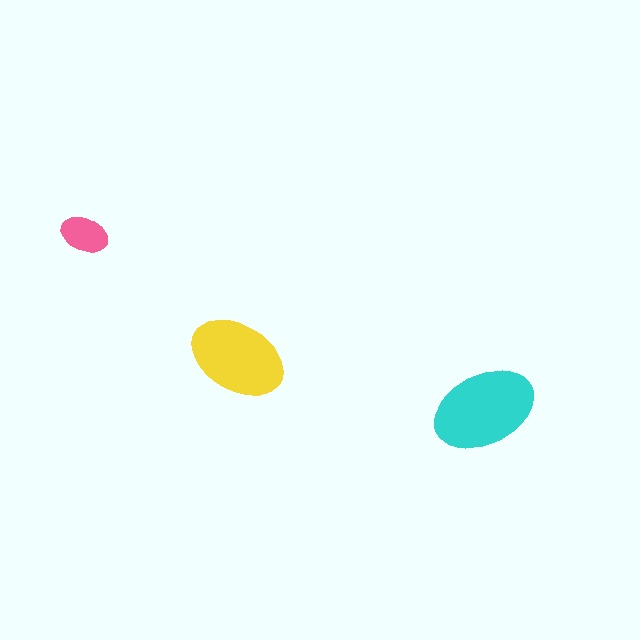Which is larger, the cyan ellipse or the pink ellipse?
The cyan one.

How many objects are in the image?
There are 3 objects in the image.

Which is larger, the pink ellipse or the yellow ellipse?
The yellow one.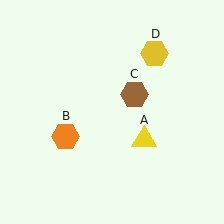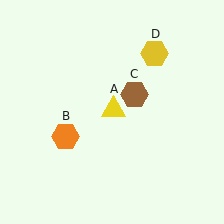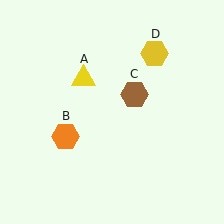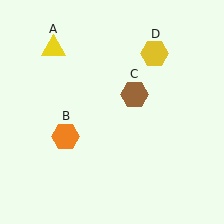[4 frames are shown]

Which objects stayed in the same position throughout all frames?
Orange hexagon (object B) and brown hexagon (object C) and yellow hexagon (object D) remained stationary.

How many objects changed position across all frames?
1 object changed position: yellow triangle (object A).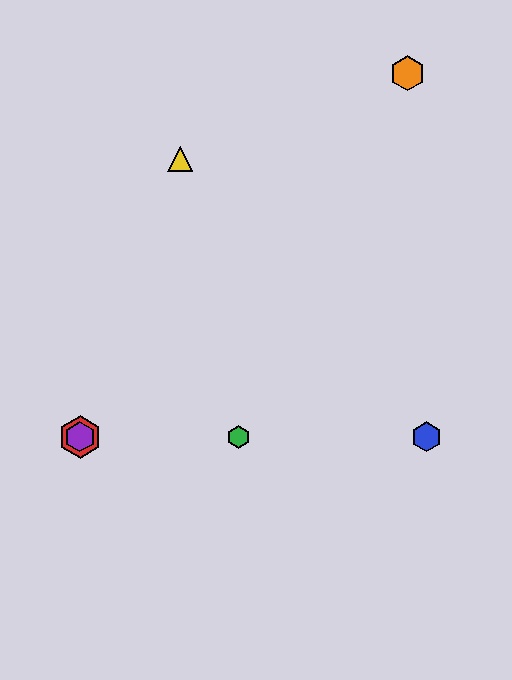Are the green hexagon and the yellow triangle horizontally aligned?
No, the green hexagon is at y≈437 and the yellow triangle is at y≈159.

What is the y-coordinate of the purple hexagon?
The purple hexagon is at y≈437.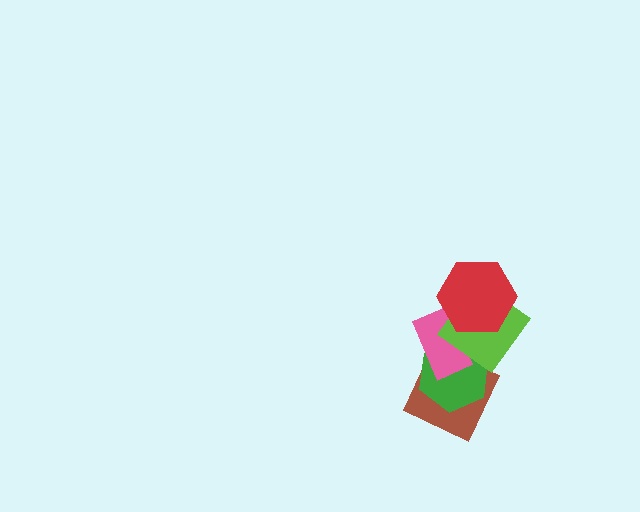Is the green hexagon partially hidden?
Yes, it is partially covered by another shape.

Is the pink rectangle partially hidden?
Yes, it is partially covered by another shape.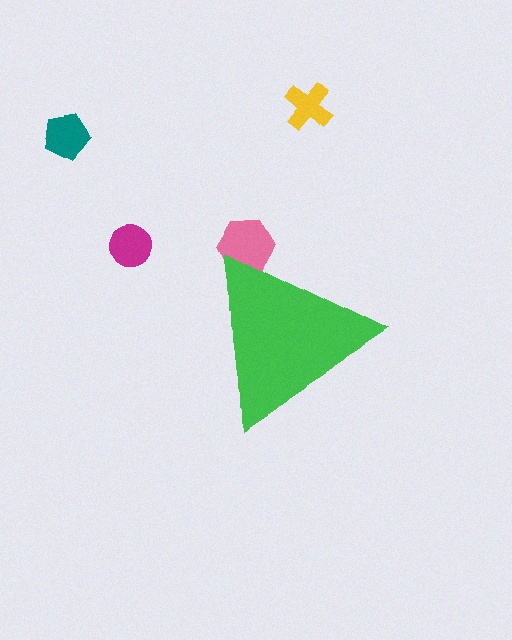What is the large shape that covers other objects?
A green triangle.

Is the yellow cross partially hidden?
No, the yellow cross is fully visible.